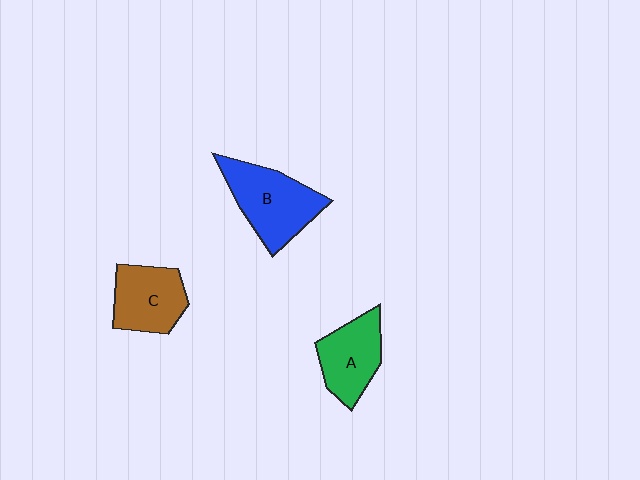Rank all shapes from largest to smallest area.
From largest to smallest: B (blue), C (brown), A (green).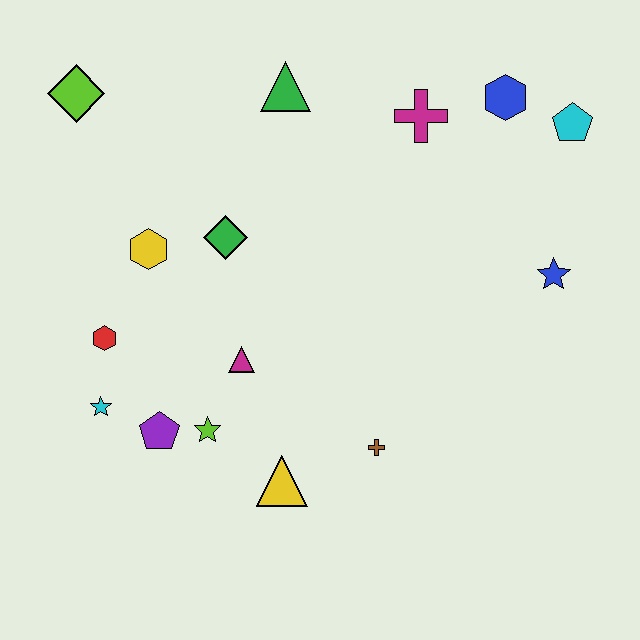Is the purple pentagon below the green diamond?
Yes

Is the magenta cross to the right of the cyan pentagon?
No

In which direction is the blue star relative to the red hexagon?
The blue star is to the right of the red hexagon.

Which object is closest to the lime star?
The purple pentagon is closest to the lime star.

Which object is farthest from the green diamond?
The cyan pentagon is farthest from the green diamond.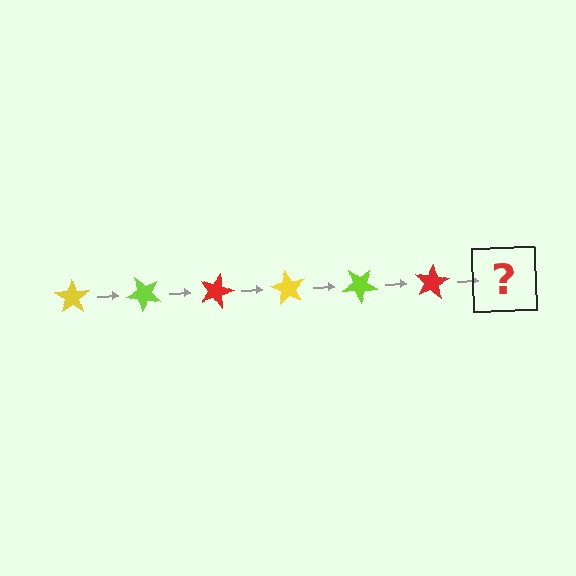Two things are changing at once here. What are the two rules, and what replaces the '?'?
The two rules are that it rotates 45 degrees each step and the color cycles through yellow, lime, and red. The '?' should be a yellow star, rotated 270 degrees from the start.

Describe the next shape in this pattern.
It should be a yellow star, rotated 270 degrees from the start.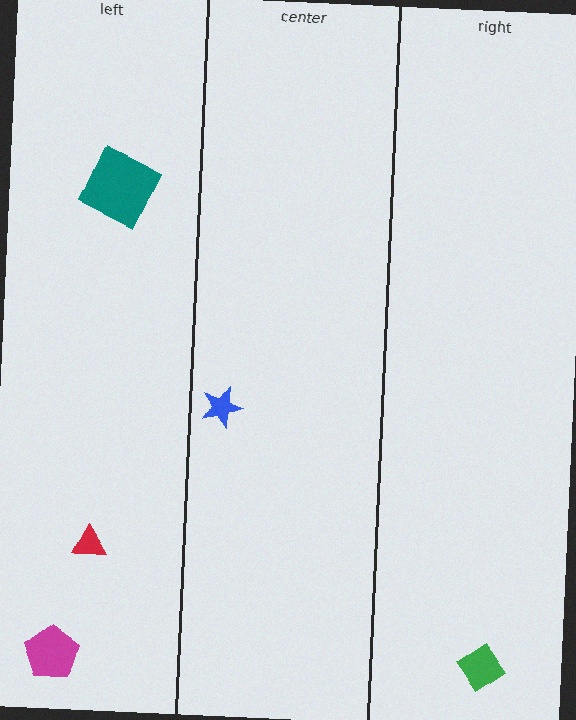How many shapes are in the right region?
1.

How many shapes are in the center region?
1.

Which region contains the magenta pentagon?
The left region.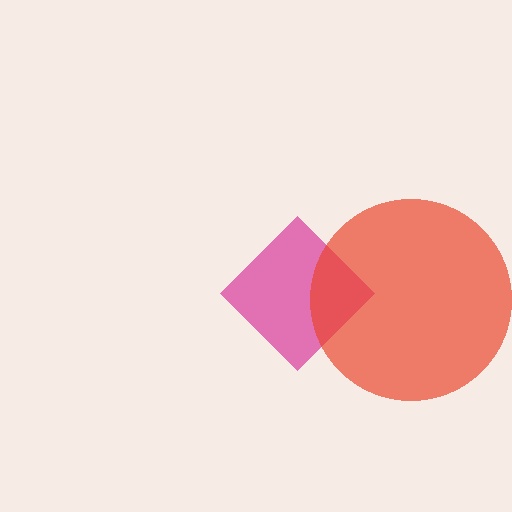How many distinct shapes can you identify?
There are 2 distinct shapes: a magenta diamond, a red circle.